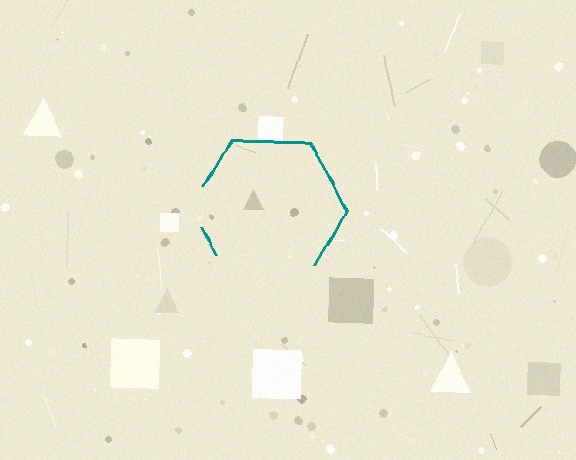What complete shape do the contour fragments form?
The contour fragments form a hexagon.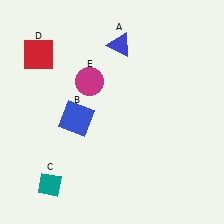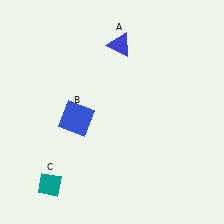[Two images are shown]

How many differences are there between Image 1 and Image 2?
There are 2 differences between the two images.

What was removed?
The magenta circle (E), the red square (D) were removed in Image 2.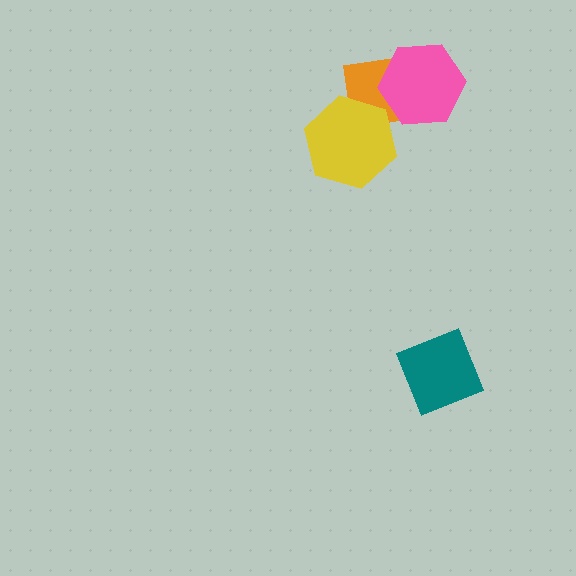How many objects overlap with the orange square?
2 objects overlap with the orange square.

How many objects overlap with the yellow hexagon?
1 object overlaps with the yellow hexagon.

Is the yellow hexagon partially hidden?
No, no other shape covers it.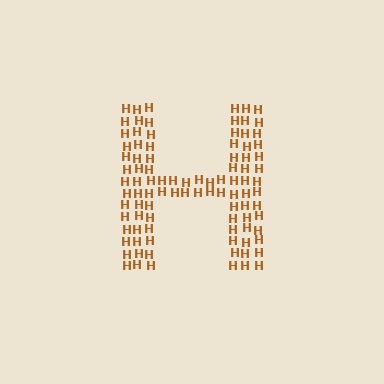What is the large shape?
The large shape is the letter H.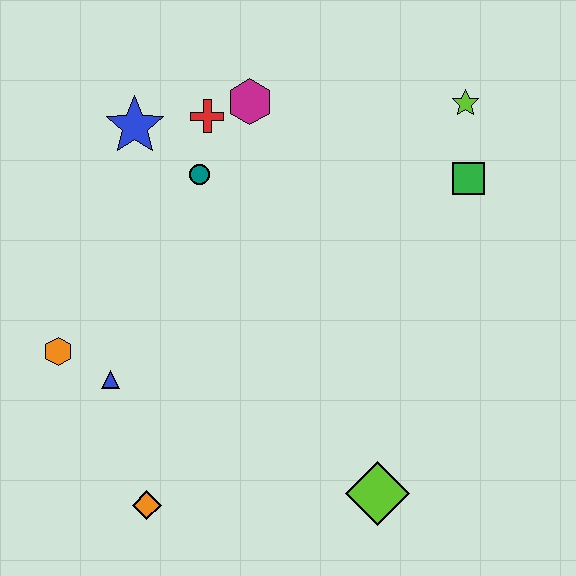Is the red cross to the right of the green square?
No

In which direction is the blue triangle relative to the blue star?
The blue triangle is below the blue star.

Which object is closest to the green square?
The lime star is closest to the green square.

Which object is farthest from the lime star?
The orange diamond is farthest from the lime star.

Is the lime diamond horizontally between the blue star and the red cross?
No